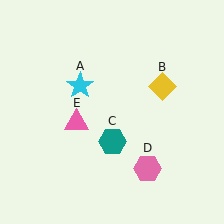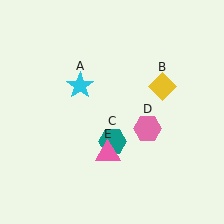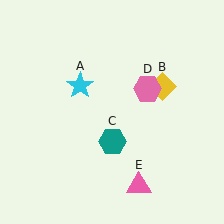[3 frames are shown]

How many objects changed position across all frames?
2 objects changed position: pink hexagon (object D), pink triangle (object E).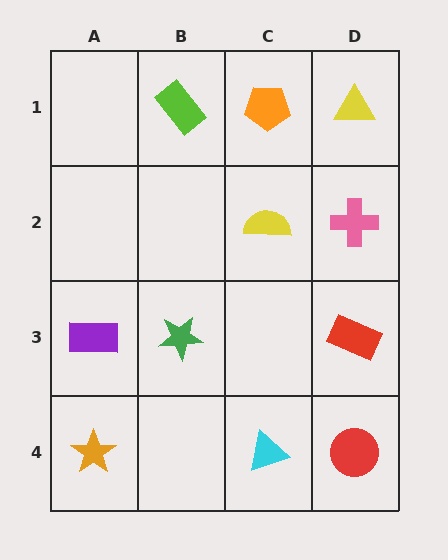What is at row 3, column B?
A green star.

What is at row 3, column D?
A red rectangle.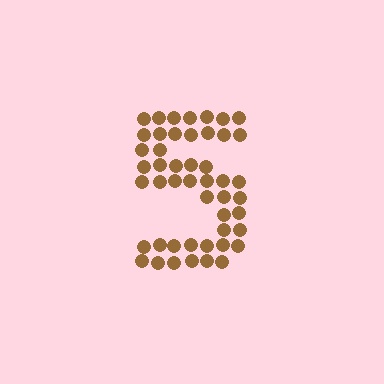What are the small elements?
The small elements are circles.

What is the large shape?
The large shape is the digit 5.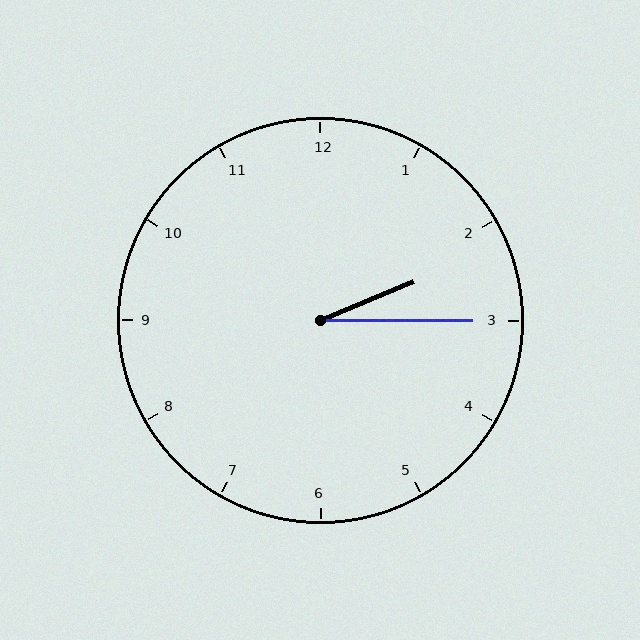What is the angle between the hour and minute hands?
Approximately 22 degrees.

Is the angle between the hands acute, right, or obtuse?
It is acute.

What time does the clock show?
2:15.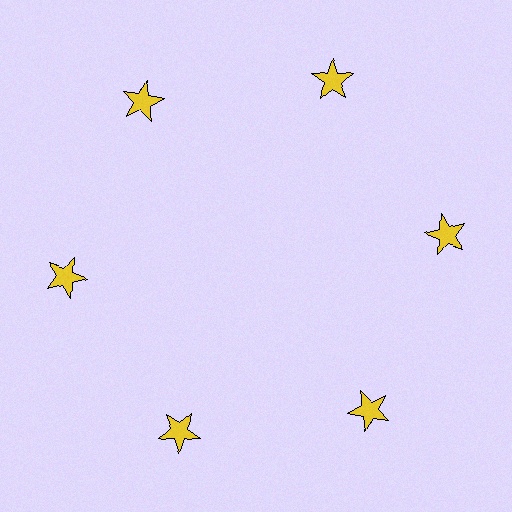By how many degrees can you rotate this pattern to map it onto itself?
The pattern maps onto itself every 60 degrees of rotation.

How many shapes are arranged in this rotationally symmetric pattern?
There are 6 shapes, arranged in 6 groups of 1.